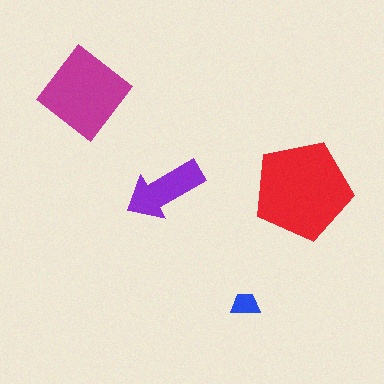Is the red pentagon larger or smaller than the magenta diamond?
Larger.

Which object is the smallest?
The blue trapezoid.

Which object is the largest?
The red pentagon.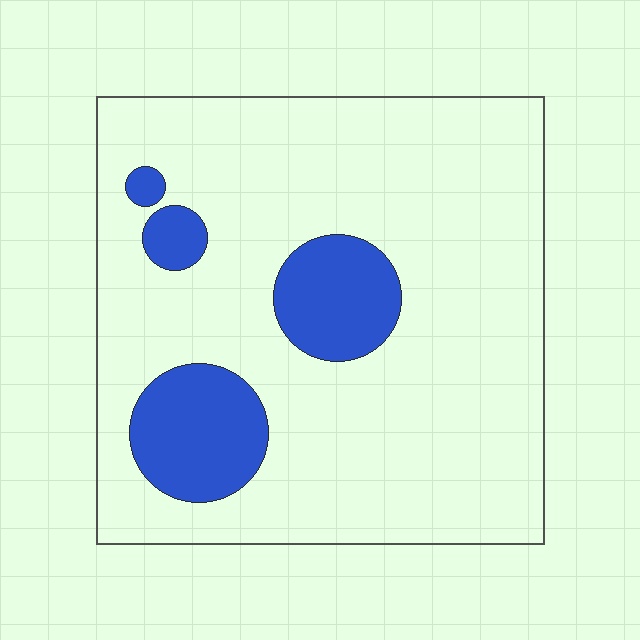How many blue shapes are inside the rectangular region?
4.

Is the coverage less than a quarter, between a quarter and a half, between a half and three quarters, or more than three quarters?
Less than a quarter.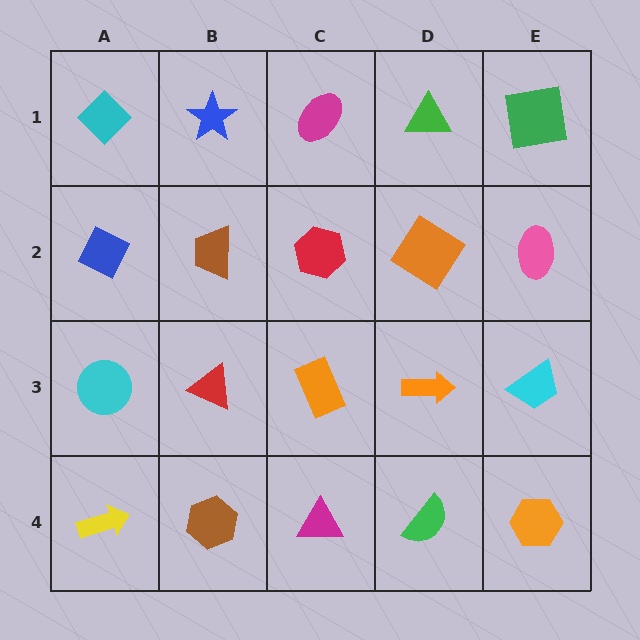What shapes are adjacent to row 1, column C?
A red hexagon (row 2, column C), a blue star (row 1, column B), a green triangle (row 1, column D).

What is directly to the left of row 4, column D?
A magenta triangle.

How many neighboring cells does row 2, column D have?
4.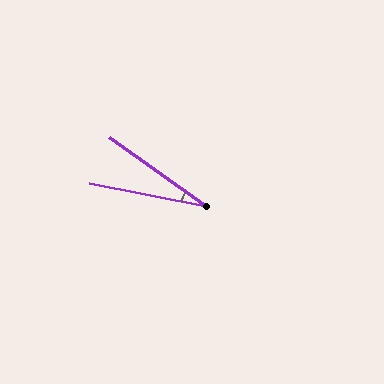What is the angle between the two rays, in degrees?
Approximately 24 degrees.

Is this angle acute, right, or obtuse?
It is acute.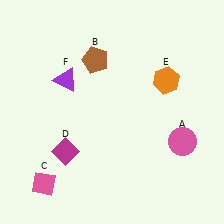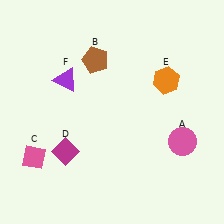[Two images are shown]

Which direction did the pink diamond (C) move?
The pink diamond (C) moved up.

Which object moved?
The pink diamond (C) moved up.